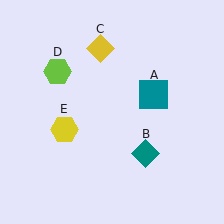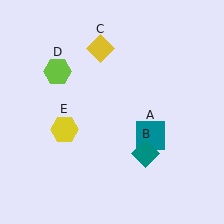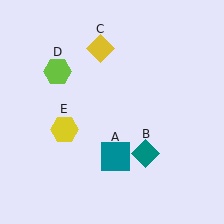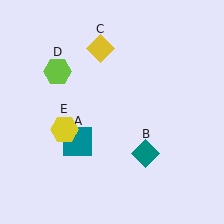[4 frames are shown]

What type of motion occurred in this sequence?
The teal square (object A) rotated clockwise around the center of the scene.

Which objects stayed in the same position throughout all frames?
Teal diamond (object B) and yellow diamond (object C) and lime hexagon (object D) and yellow hexagon (object E) remained stationary.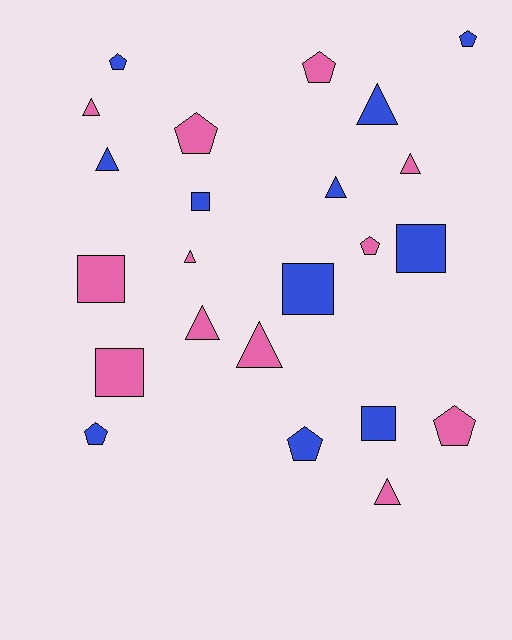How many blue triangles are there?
There are 3 blue triangles.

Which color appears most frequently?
Pink, with 12 objects.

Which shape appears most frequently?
Triangle, with 9 objects.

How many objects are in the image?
There are 23 objects.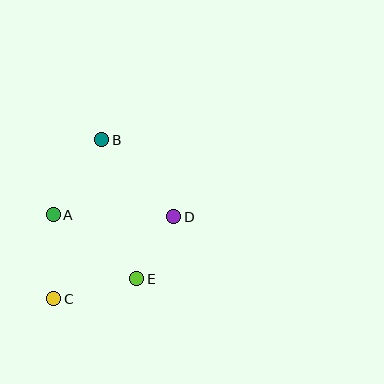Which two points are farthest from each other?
Points B and C are farthest from each other.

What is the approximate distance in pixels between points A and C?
The distance between A and C is approximately 84 pixels.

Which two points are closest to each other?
Points D and E are closest to each other.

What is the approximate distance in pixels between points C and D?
The distance between C and D is approximately 146 pixels.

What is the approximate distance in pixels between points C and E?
The distance between C and E is approximately 85 pixels.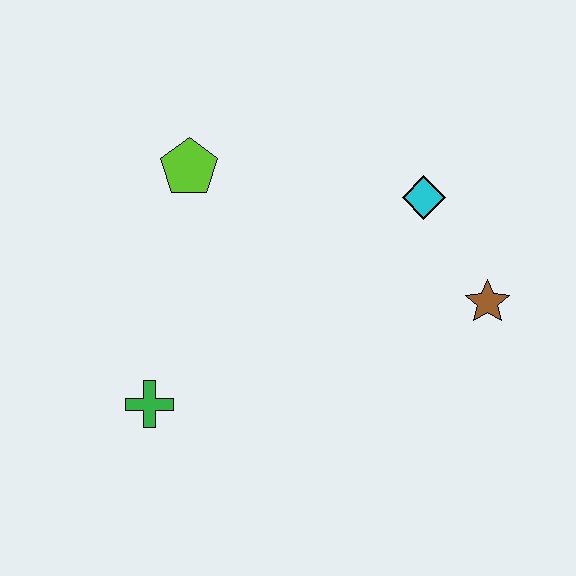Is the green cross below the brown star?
Yes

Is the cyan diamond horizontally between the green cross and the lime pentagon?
No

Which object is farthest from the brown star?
The green cross is farthest from the brown star.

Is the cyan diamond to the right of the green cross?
Yes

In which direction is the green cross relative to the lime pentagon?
The green cross is below the lime pentagon.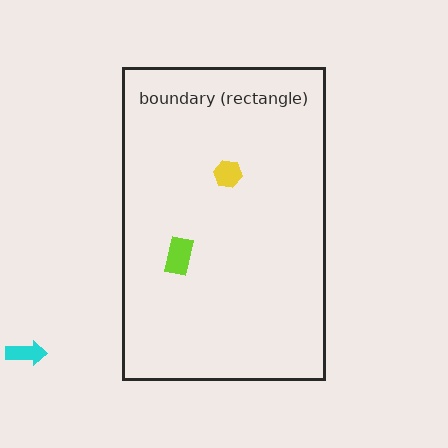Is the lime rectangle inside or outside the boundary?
Inside.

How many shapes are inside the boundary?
2 inside, 1 outside.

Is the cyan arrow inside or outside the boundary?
Outside.